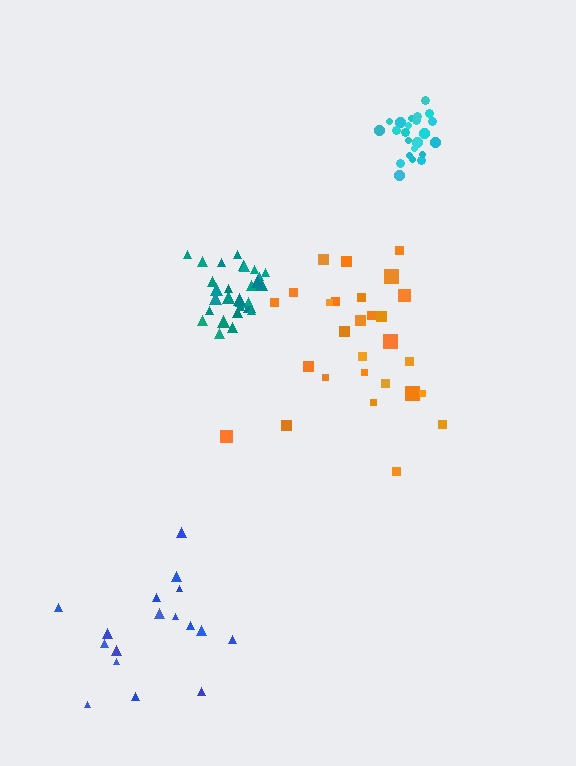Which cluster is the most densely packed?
Teal.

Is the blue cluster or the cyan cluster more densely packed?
Cyan.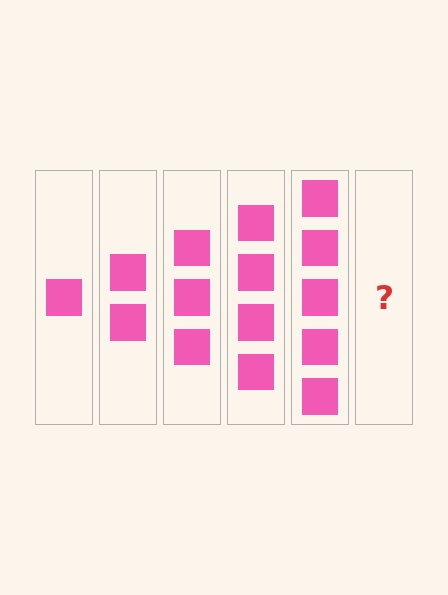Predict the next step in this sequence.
The next step is 6 squares.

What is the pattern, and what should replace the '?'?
The pattern is that each step adds one more square. The '?' should be 6 squares.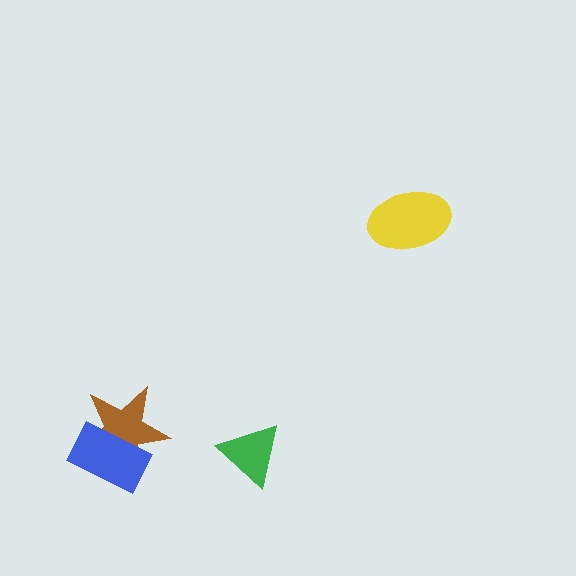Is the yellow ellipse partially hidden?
No, no other shape covers it.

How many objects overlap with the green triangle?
0 objects overlap with the green triangle.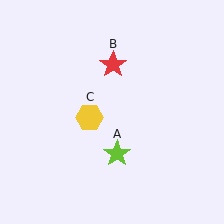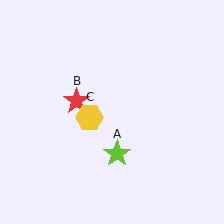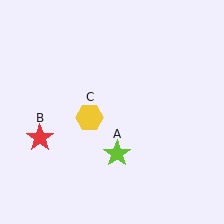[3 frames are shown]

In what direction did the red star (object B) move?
The red star (object B) moved down and to the left.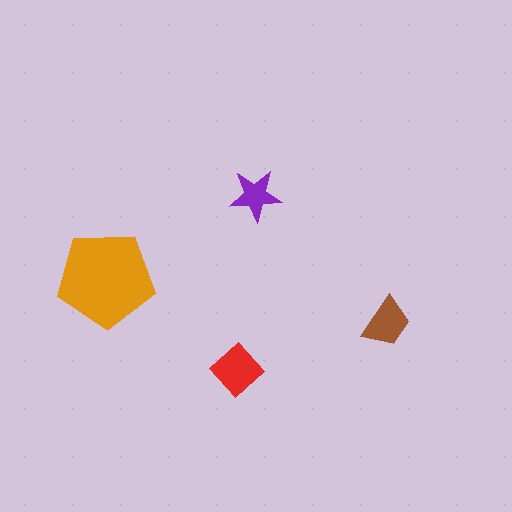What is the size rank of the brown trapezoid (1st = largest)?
3rd.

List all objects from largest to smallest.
The orange pentagon, the red diamond, the brown trapezoid, the purple star.